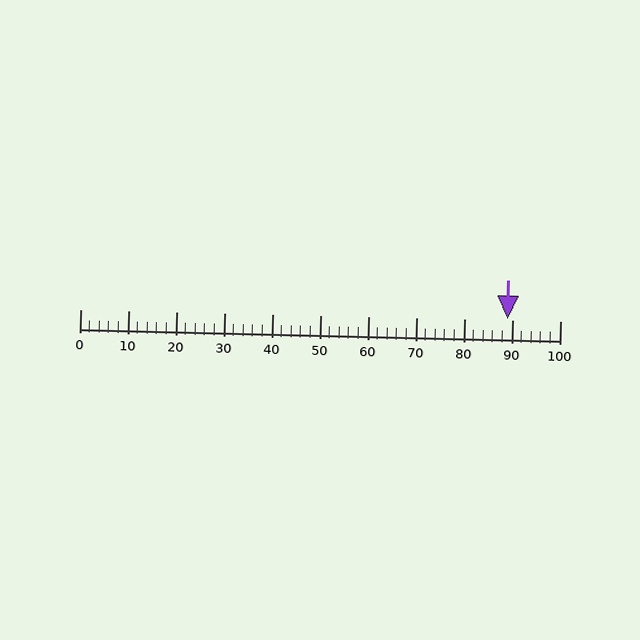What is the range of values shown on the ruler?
The ruler shows values from 0 to 100.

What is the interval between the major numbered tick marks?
The major tick marks are spaced 10 units apart.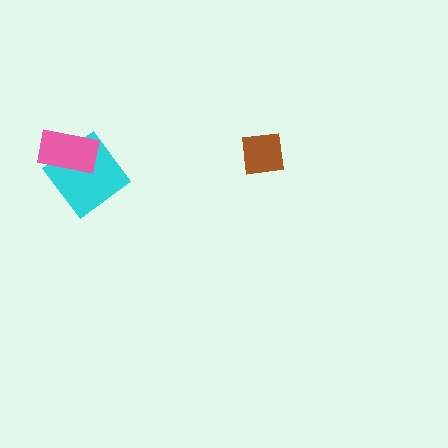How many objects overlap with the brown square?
0 objects overlap with the brown square.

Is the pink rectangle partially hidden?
No, no other shape covers it.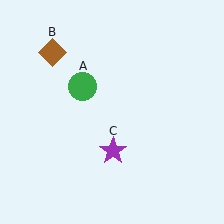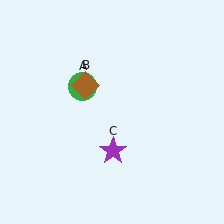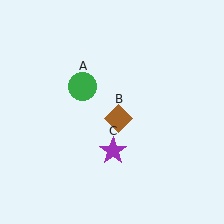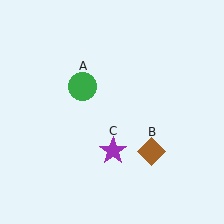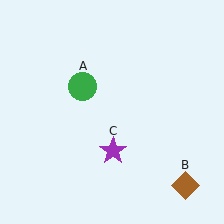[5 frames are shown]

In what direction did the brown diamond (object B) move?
The brown diamond (object B) moved down and to the right.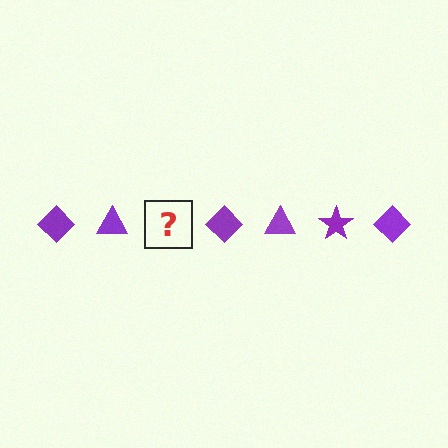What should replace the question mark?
The question mark should be replaced with a purple star.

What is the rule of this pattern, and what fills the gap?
The rule is that the pattern cycles through diamond, triangle, star shapes in purple. The gap should be filled with a purple star.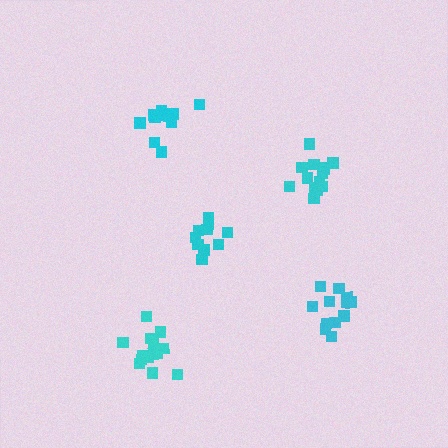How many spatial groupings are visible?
There are 5 spatial groupings.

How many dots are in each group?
Group 1: 11 dots, Group 2: 13 dots, Group 3: 15 dots, Group 4: 12 dots, Group 5: 14 dots (65 total).